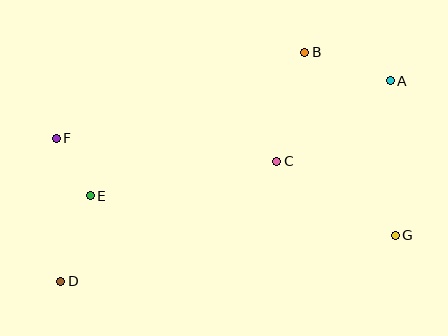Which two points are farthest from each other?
Points A and D are farthest from each other.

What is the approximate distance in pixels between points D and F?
The distance between D and F is approximately 143 pixels.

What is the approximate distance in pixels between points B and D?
The distance between B and D is approximately 335 pixels.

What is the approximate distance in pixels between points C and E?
The distance between C and E is approximately 190 pixels.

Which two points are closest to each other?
Points E and F are closest to each other.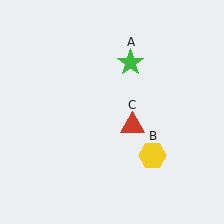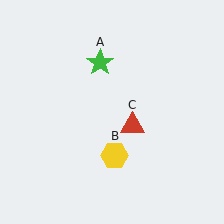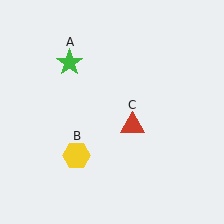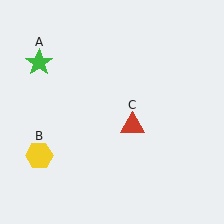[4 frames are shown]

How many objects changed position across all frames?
2 objects changed position: green star (object A), yellow hexagon (object B).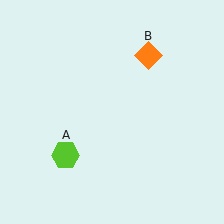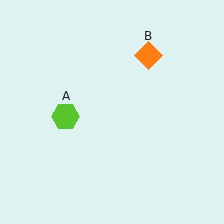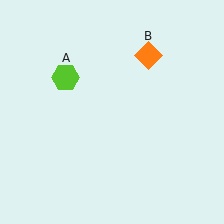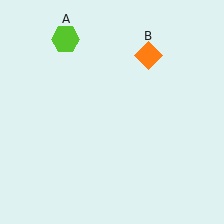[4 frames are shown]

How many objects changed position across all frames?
1 object changed position: lime hexagon (object A).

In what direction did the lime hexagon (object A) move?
The lime hexagon (object A) moved up.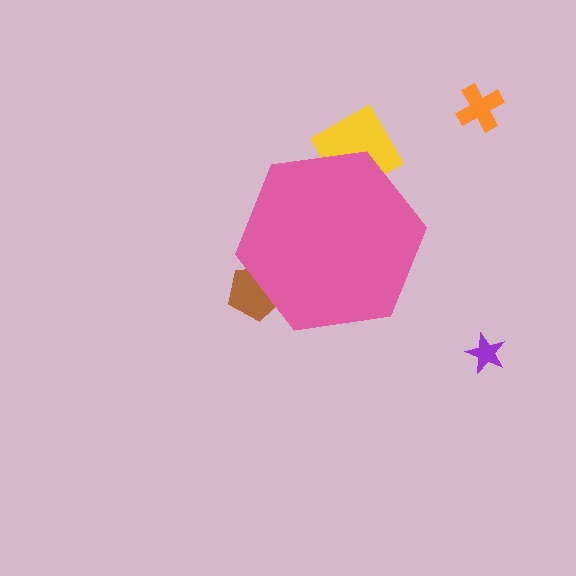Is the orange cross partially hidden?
No, the orange cross is fully visible.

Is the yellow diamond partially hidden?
Yes, the yellow diamond is partially hidden behind the pink hexagon.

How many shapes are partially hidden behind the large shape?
2 shapes are partially hidden.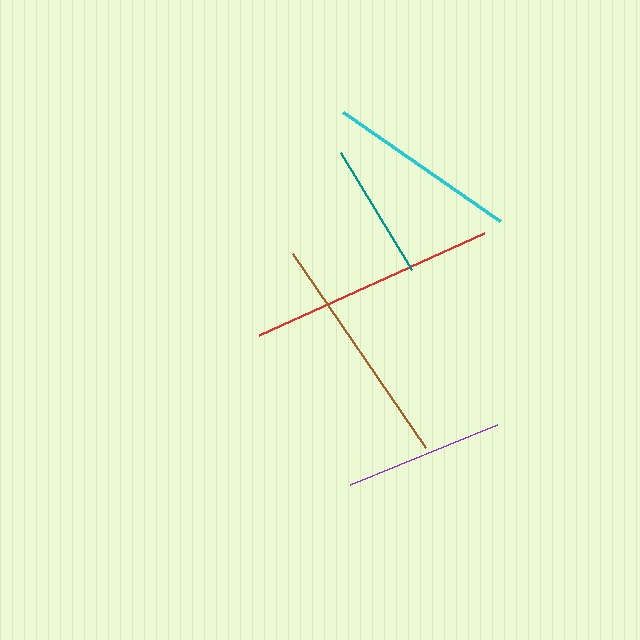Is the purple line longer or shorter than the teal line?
The purple line is longer than the teal line.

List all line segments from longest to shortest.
From longest to shortest: red, brown, cyan, purple, teal.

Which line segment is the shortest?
The teal line is the shortest at approximately 136 pixels.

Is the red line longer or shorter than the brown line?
The red line is longer than the brown line.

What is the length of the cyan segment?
The cyan segment is approximately 192 pixels long.